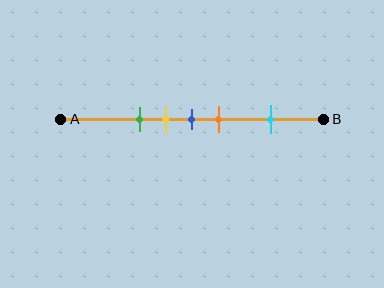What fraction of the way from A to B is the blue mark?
The blue mark is approximately 50% (0.5) of the way from A to B.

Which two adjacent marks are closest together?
The yellow and blue marks are the closest adjacent pair.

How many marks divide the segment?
There are 5 marks dividing the segment.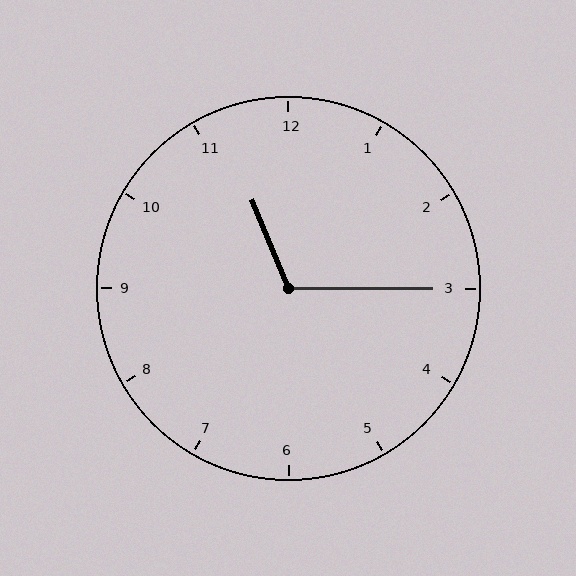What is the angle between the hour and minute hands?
Approximately 112 degrees.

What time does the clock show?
11:15.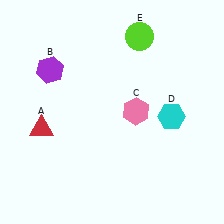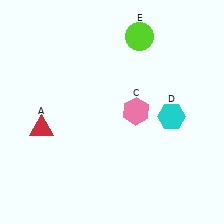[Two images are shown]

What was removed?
The purple hexagon (B) was removed in Image 2.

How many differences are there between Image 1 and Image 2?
There is 1 difference between the two images.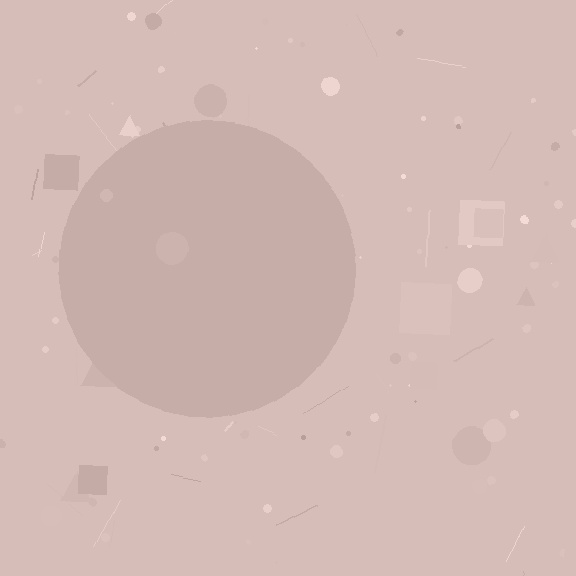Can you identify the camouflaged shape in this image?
The camouflaged shape is a circle.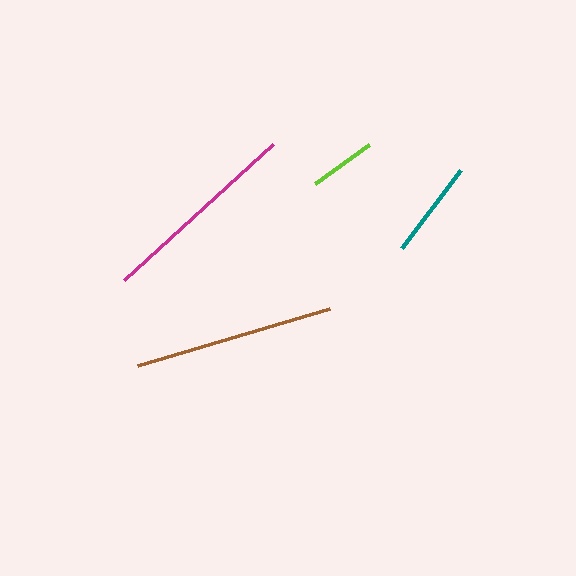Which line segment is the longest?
The magenta line is the longest at approximately 202 pixels.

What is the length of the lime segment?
The lime segment is approximately 66 pixels long.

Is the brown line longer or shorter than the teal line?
The brown line is longer than the teal line.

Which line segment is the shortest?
The lime line is the shortest at approximately 66 pixels.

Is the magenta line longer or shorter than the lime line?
The magenta line is longer than the lime line.